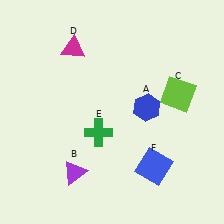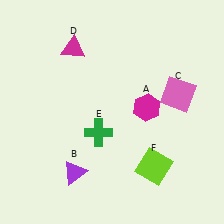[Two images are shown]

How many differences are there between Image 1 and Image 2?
There are 3 differences between the two images.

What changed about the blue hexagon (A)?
In Image 1, A is blue. In Image 2, it changed to magenta.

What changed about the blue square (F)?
In Image 1, F is blue. In Image 2, it changed to lime.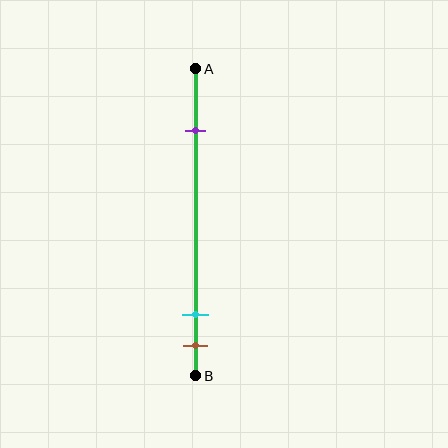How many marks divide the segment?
There are 3 marks dividing the segment.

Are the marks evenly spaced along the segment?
No, the marks are not evenly spaced.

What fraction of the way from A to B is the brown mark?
The brown mark is approximately 90% (0.9) of the way from A to B.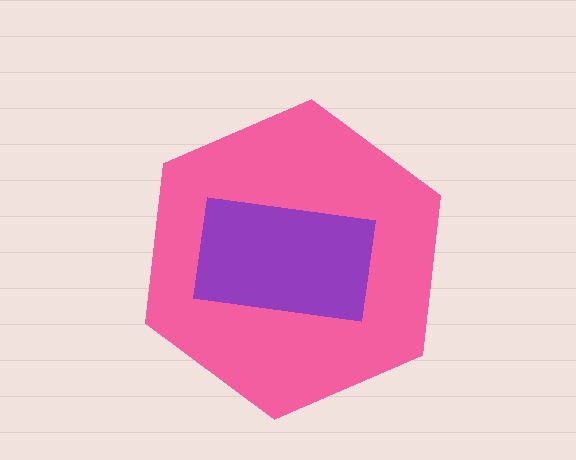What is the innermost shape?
The purple rectangle.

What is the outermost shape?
The pink hexagon.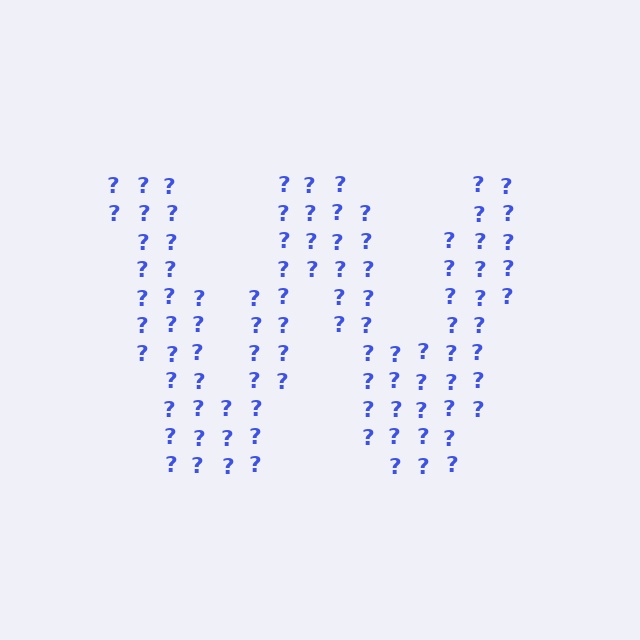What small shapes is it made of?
It is made of small question marks.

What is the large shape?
The large shape is the letter W.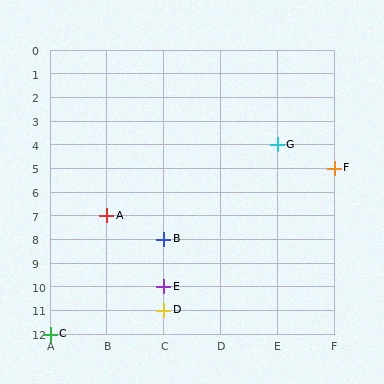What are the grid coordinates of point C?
Point C is at grid coordinates (A, 12).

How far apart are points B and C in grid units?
Points B and C are 2 columns and 4 rows apart (about 4.5 grid units diagonally).